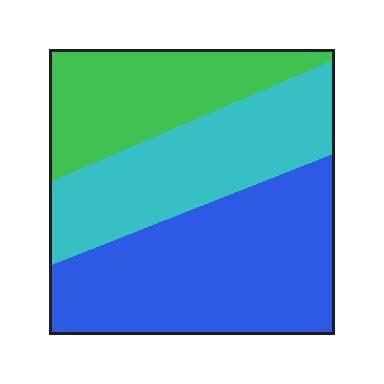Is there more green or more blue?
Blue.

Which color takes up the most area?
Blue, at roughly 45%.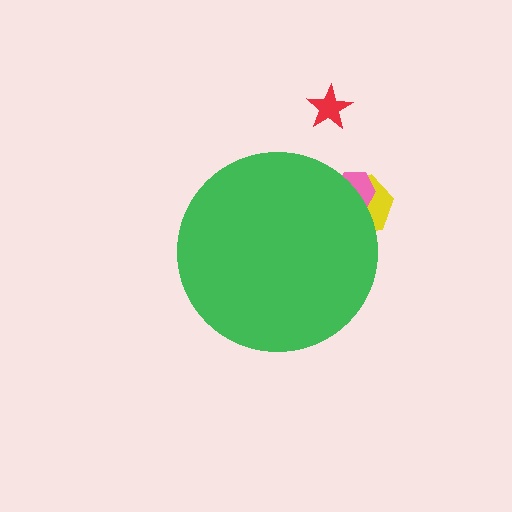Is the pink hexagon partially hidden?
Yes, the pink hexagon is partially hidden behind the green circle.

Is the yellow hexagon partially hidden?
Yes, the yellow hexagon is partially hidden behind the green circle.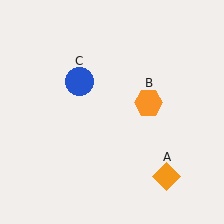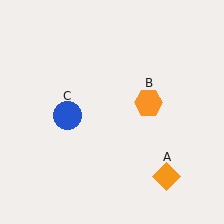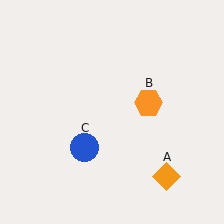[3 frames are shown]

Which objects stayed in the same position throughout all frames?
Orange diamond (object A) and orange hexagon (object B) remained stationary.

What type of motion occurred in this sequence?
The blue circle (object C) rotated counterclockwise around the center of the scene.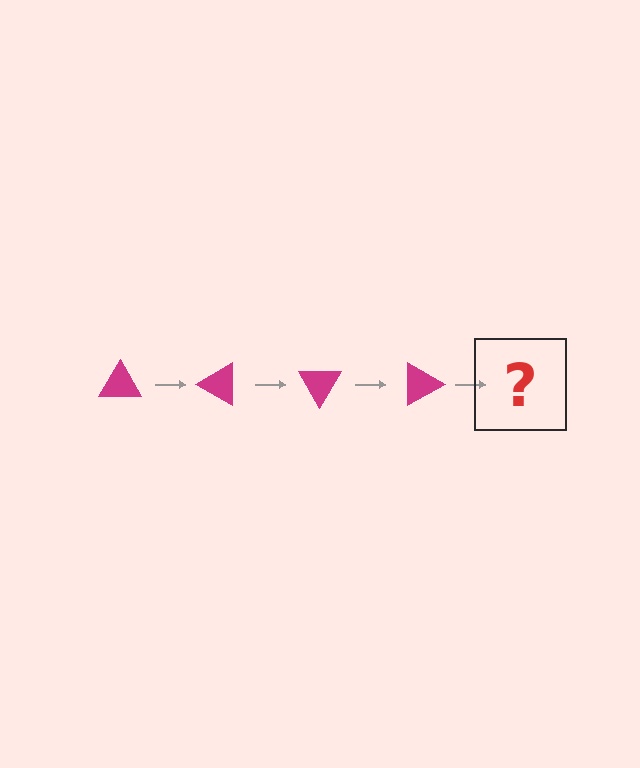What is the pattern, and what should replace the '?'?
The pattern is that the triangle rotates 30 degrees each step. The '?' should be a magenta triangle rotated 120 degrees.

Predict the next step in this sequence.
The next step is a magenta triangle rotated 120 degrees.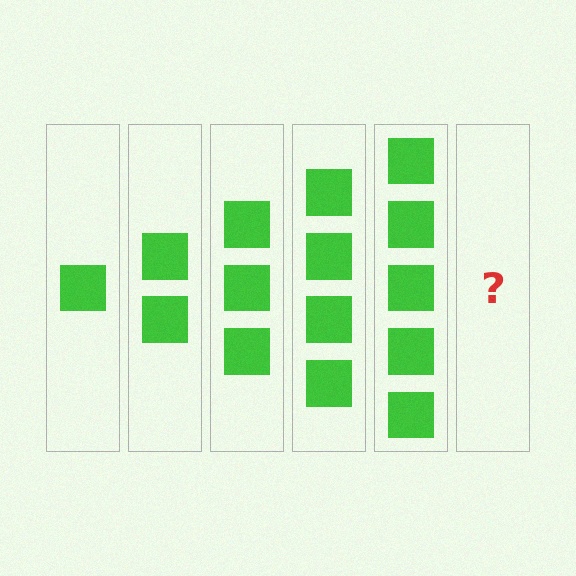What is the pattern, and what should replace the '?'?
The pattern is that each step adds one more square. The '?' should be 6 squares.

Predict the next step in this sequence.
The next step is 6 squares.